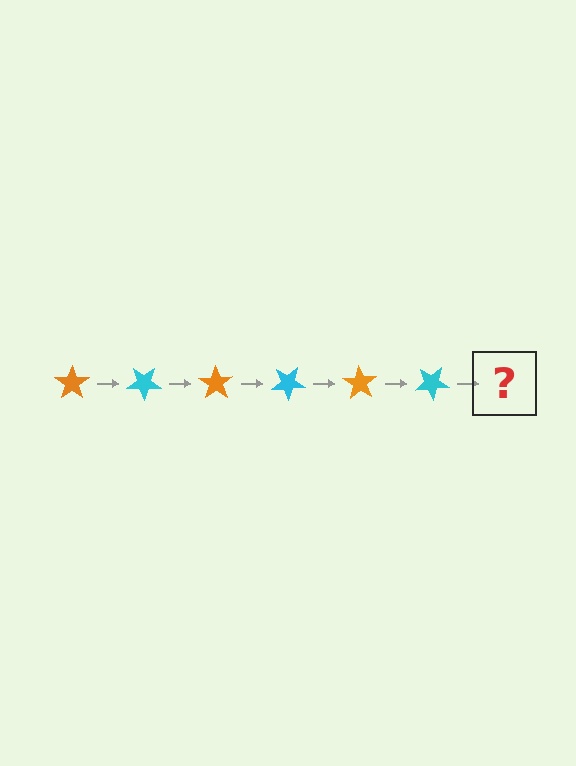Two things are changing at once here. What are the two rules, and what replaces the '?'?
The two rules are that it rotates 35 degrees each step and the color cycles through orange and cyan. The '?' should be an orange star, rotated 210 degrees from the start.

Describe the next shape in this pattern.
It should be an orange star, rotated 210 degrees from the start.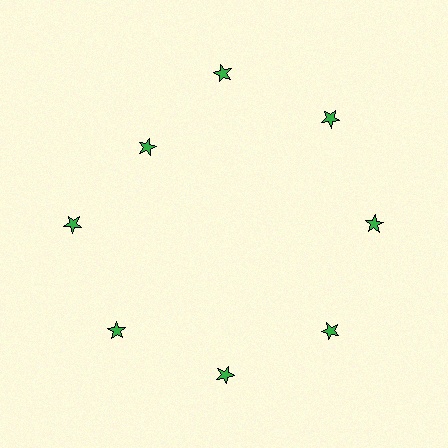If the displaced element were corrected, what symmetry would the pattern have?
It would have 8-fold rotational symmetry — the pattern would map onto itself every 45 degrees.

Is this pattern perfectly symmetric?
No. The 8 green stars are arranged in a ring, but one element near the 10 o'clock position is pulled inward toward the center, breaking the 8-fold rotational symmetry.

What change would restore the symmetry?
The symmetry would be restored by moving it outward, back onto the ring so that all 8 stars sit at equal angles and equal distance from the center.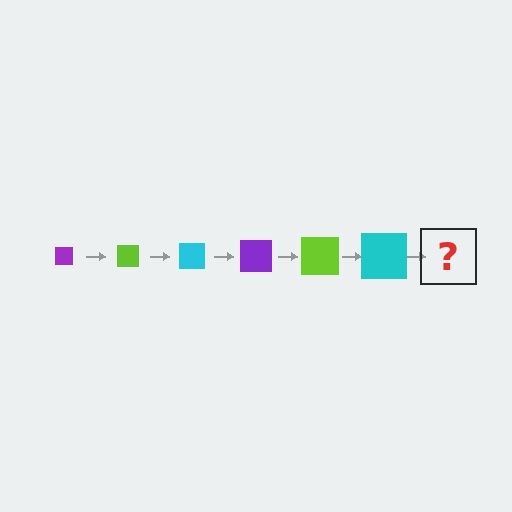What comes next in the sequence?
The next element should be a purple square, larger than the previous one.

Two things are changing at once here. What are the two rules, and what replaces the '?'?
The two rules are that the square grows larger each step and the color cycles through purple, lime, and cyan. The '?' should be a purple square, larger than the previous one.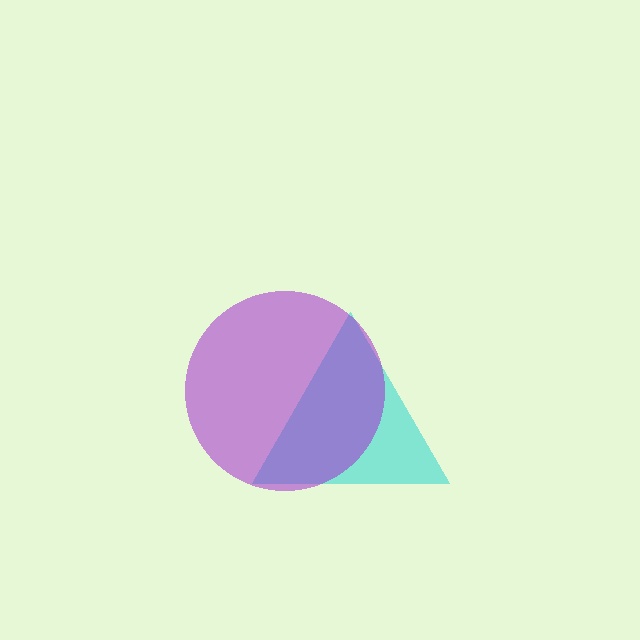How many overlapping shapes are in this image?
There are 2 overlapping shapes in the image.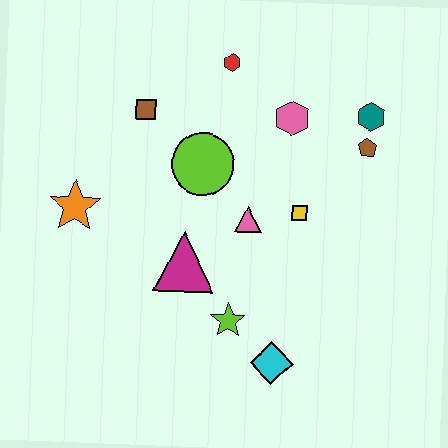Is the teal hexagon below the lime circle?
No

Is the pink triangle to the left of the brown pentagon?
Yes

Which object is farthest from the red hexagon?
The cyan diamond is farthest from the red hexagon.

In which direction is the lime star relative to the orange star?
The lime star is to the right of the orange star.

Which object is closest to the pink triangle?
The yellow square is closest to the pink triangle.